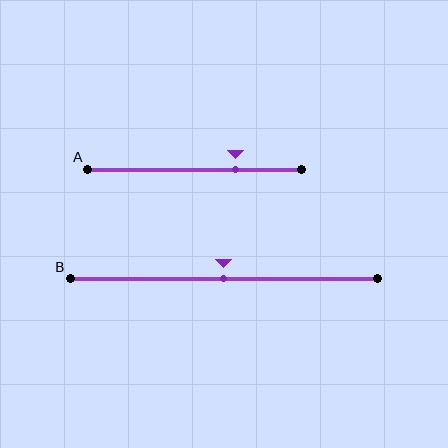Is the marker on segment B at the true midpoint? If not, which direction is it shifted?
Yes, the marker on segment B is at the true midpoint.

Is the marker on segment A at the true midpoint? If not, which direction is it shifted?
No, the marker on segment A is shifted to the right by about 19% of the segment length.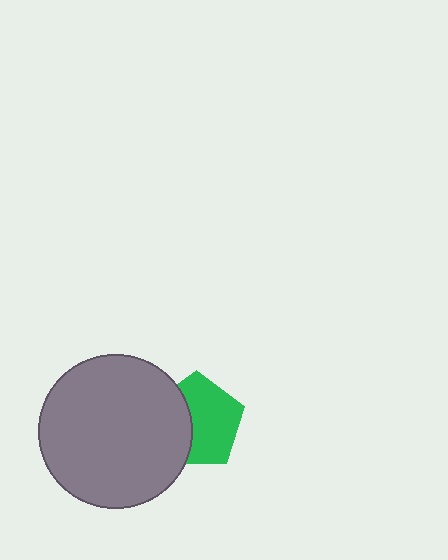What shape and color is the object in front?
The object in front is a gray circle.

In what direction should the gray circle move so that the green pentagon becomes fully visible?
The gray circle should move left. That is the shortest direction to clear the overlap and leave the green pentagon fully visible.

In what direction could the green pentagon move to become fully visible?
The green pentagon could move right. That would shift it out from behind the gray circle entirely.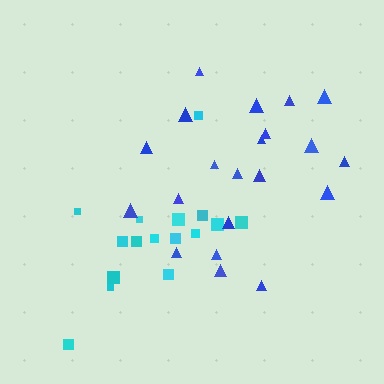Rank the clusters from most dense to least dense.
cyan, blue.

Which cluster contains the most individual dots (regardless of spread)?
Blue (21).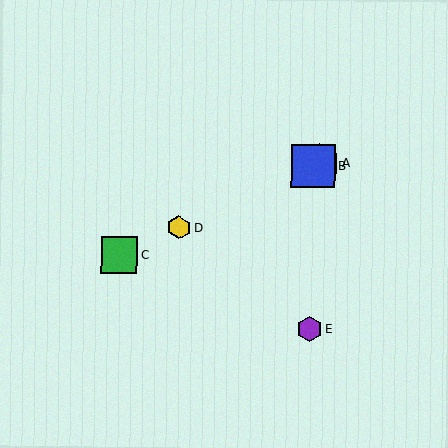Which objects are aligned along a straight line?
Objects A, B, C, D are aligned along a straight line.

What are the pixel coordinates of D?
Object D is at (179, 227).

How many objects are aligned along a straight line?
4 objects (A, B, C, D) are aligned along a straight line.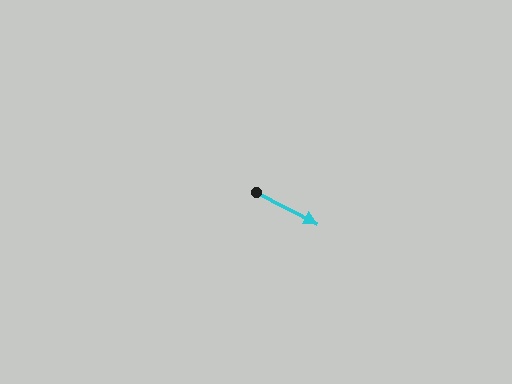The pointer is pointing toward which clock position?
Roughly 4 o'clock.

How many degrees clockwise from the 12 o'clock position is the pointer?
Approximately 117 degrees.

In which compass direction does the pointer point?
Southeast.